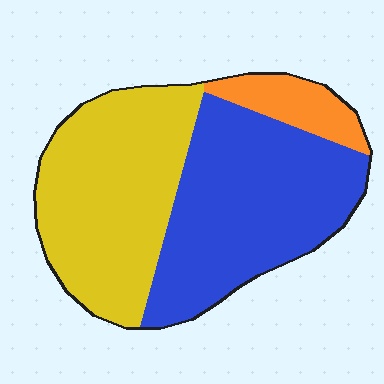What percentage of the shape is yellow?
Yellow takes up about two fifths (2/5) of the shape.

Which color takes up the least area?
Orange, at roughly 10%.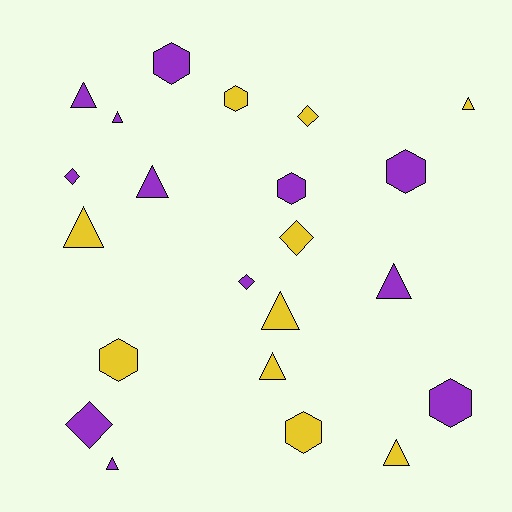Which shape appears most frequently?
Triangle, with 10 objects.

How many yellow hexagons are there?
There are 3 yellow hexagons.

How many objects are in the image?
There are 22 objects.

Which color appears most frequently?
Purple, with 12 objects.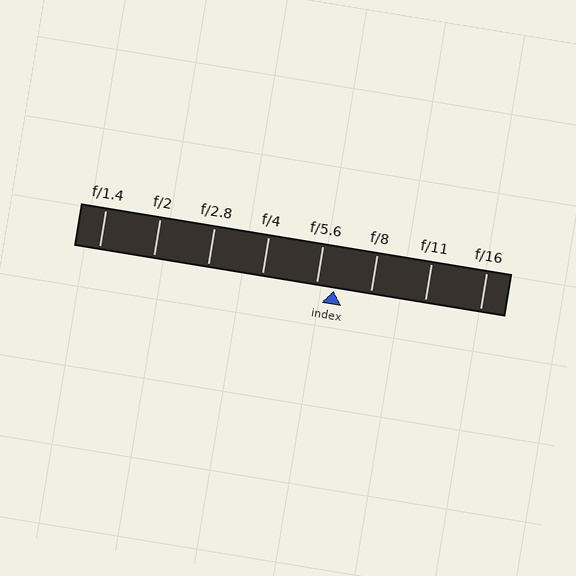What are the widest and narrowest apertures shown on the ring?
The widest aperture shown is f/1.4 and the narrowest is f/16.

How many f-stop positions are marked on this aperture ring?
There are 8 f-stop positions marked.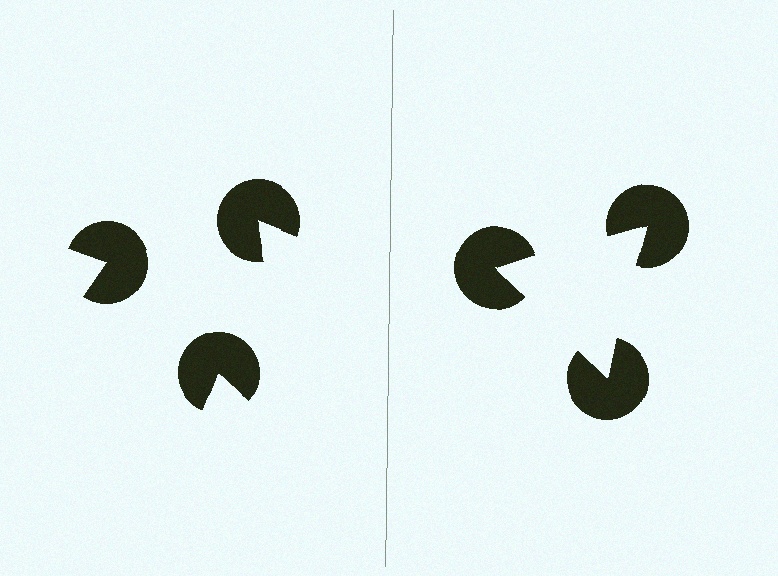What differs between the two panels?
The pac-man discs are positioned identically on both sides; only the wedge orientations differ. On the right they align to a triangle; on the left they are misaligned.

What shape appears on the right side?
An illusory triangle.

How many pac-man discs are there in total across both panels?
6 — 3 on each side.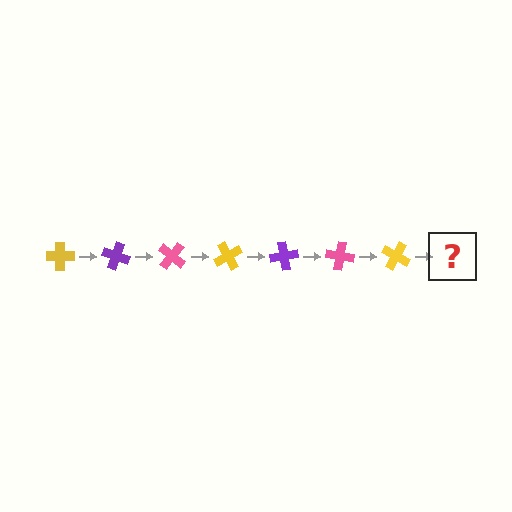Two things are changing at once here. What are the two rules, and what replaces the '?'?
The two rules are that it rotates 20 degrees each step and the color cycles through yellow, purple, and pink. The '?' should be a purple cross, rotated 140 degrees from the start.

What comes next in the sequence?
The next element should be a purple cross, rotated 140 degrees from the start.